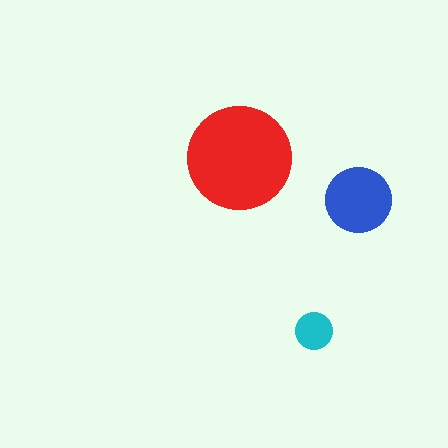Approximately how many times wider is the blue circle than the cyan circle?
About 2 times wider.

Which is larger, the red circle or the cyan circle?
The red one.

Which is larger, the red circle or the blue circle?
The red one.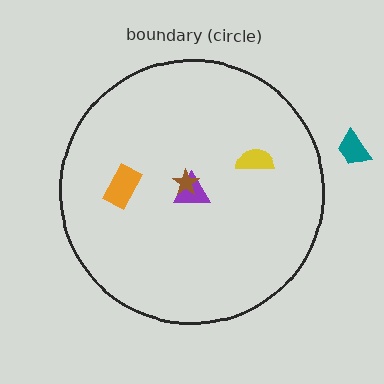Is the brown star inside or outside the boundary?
Inside.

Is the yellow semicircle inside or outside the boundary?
Inside.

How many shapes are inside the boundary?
4 inside, 1 outside.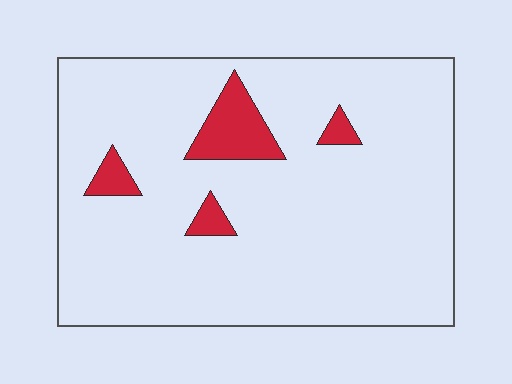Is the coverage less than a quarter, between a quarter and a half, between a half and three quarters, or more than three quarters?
Less than a quarter.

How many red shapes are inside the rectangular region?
4.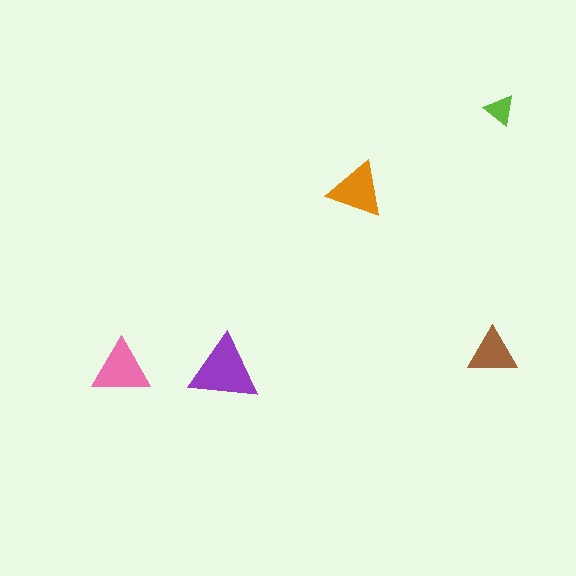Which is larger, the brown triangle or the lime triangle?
The brown one.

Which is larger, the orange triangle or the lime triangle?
The orange one.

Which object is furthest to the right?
The lime triangle is rightmost.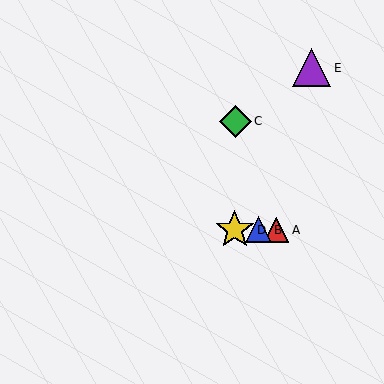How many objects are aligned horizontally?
3 objects (A, B, D) are aligned horizontally.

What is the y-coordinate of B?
Object B is at y≈230.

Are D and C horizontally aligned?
No, D is at y≈230 and C is at y≈121.